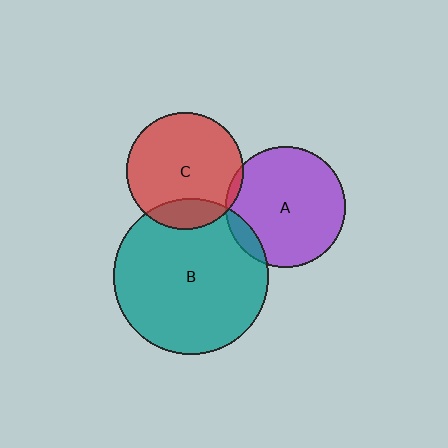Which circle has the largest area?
Circle B (teal).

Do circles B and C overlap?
Yes.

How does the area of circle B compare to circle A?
Approximately 1.7 times.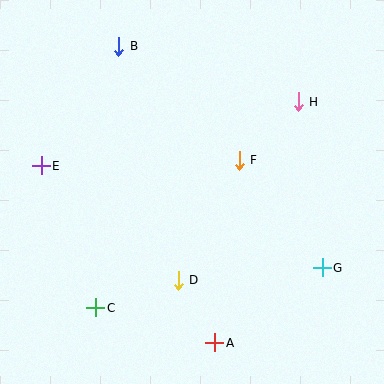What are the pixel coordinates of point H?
Point H is at (298, 102).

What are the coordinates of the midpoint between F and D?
The midpoint between F and D is at (209, 220).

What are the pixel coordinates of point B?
Point B is at (119, 46).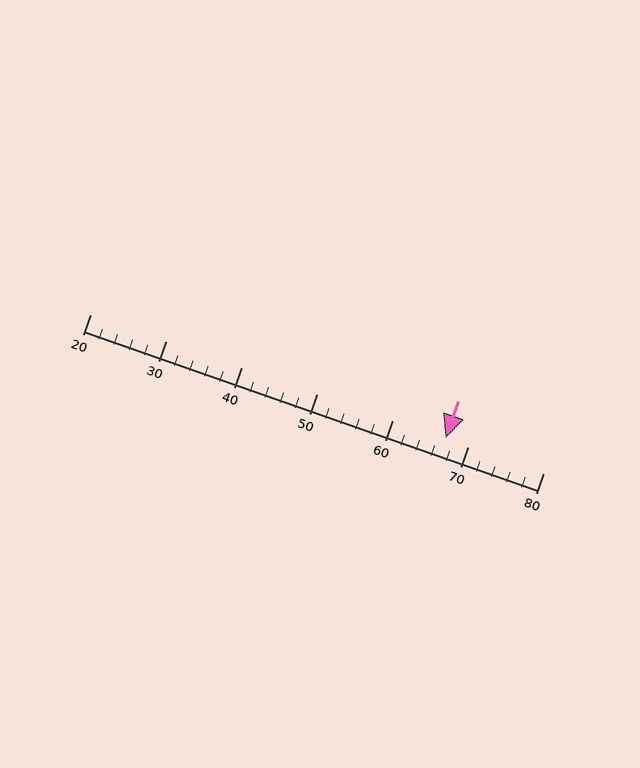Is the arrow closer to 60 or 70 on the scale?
The arrow is closer to 70.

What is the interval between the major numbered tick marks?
The major tick marks are spaced 10 units apart.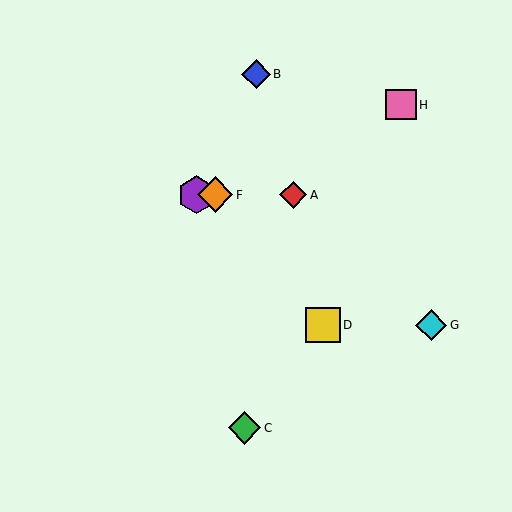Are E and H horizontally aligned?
No, E is at y≈195 and H is at y≈105.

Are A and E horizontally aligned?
Yes, both are at y≈195.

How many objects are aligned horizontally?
3 objects (A, E, F) are aligned horizontally.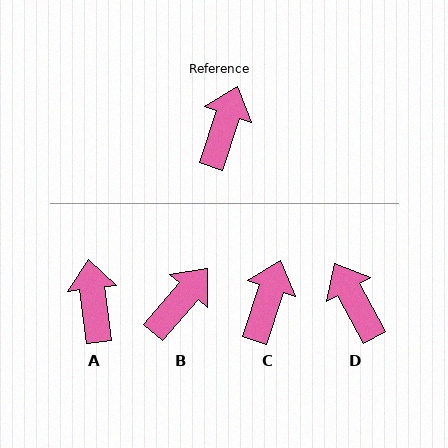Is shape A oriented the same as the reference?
No, it is off by about 26 degrees.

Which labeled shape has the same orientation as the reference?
C.